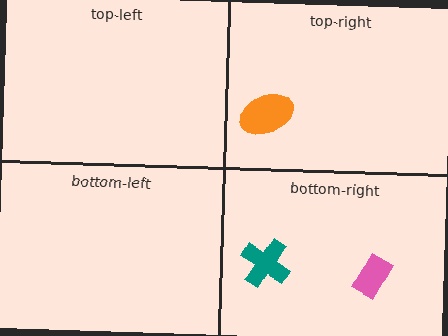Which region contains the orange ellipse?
The top-right region.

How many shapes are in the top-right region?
1.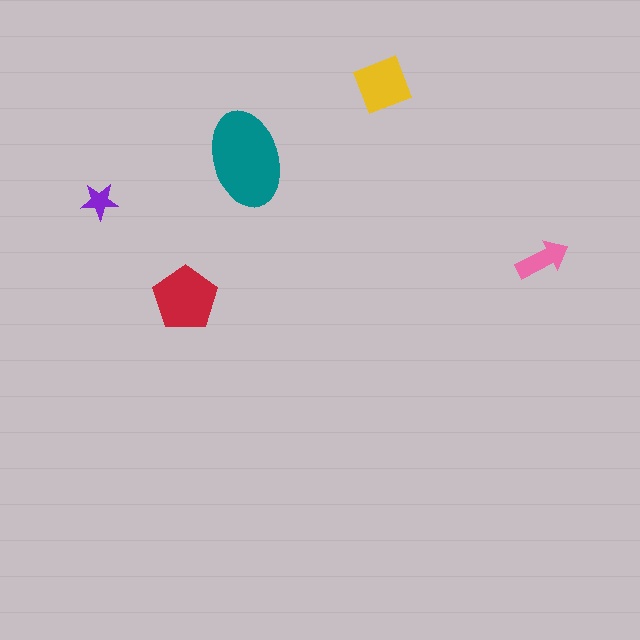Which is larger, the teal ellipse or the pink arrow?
The teal ellipse.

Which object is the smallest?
The purple star.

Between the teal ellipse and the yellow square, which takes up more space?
The teal ellipse.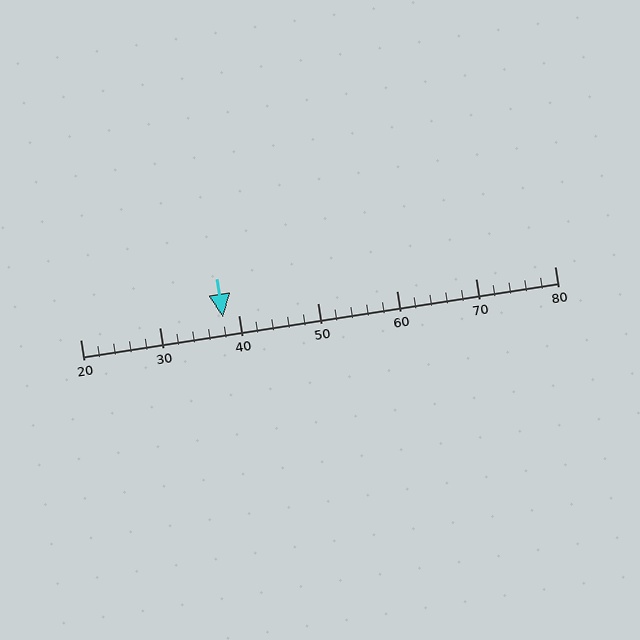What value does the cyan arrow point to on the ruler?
The cyan arrow points to approximately 38.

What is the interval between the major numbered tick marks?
The major tick marks are spaced 10 units apart.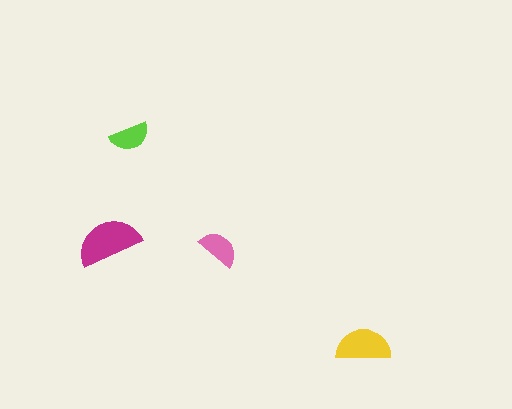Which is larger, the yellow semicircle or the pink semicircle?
The yellow one.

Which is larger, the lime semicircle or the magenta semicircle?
The magenta one.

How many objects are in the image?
There are 4 objects in the image.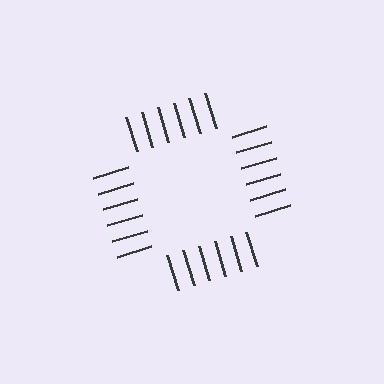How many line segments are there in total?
24 — 6 along each of the 4 edges.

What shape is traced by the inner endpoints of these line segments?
An illusory square — the line segments terminate on its edges but no continuous stroke is drawn.